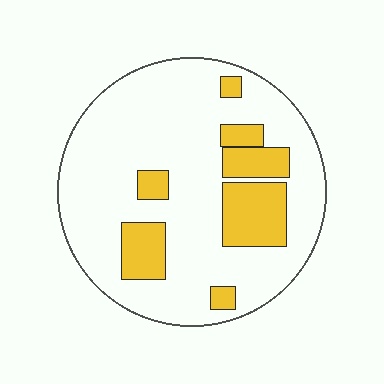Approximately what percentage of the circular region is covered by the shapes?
Approximately 20%.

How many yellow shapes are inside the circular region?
7.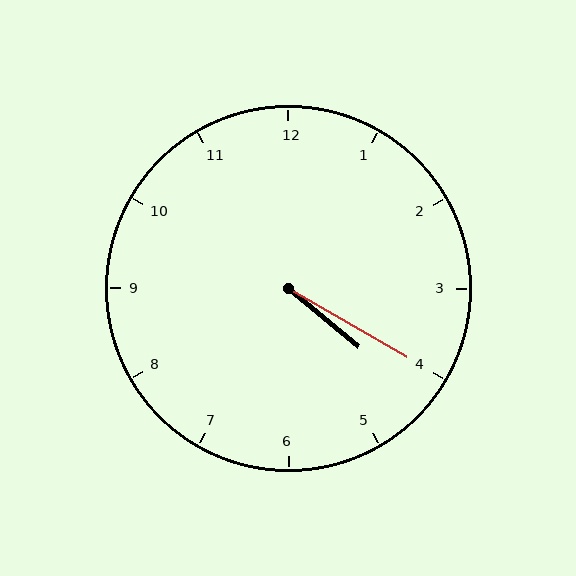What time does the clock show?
4:20.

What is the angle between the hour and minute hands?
Approximately 10 degrees.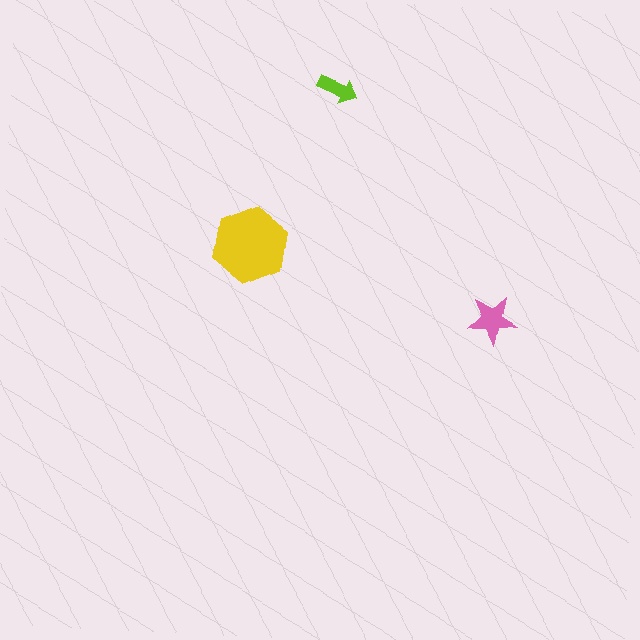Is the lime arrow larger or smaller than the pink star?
Smaller.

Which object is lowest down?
The pink star is bottommost.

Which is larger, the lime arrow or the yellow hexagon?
The yellow hexagon.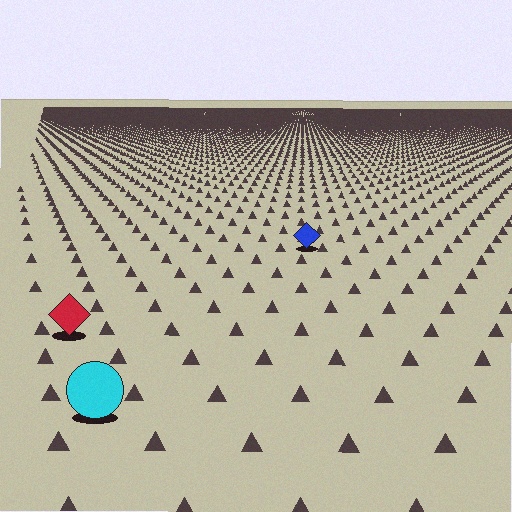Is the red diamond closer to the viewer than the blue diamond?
Yes. The red diamond is closer — you can tell from the texture gradient: the ground texture is coarser near it.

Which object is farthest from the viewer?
The blue diamond is farthest from the viewer. It appears smaller and the ground texture around it is denser.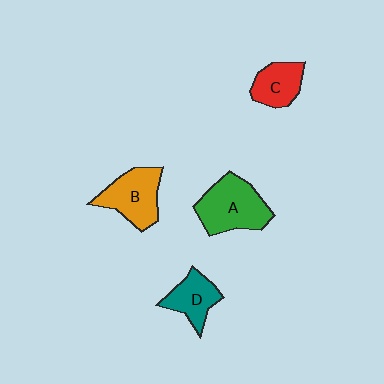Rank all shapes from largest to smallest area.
From largest to smallest: A (green), B (orange), D (teal), C (red).